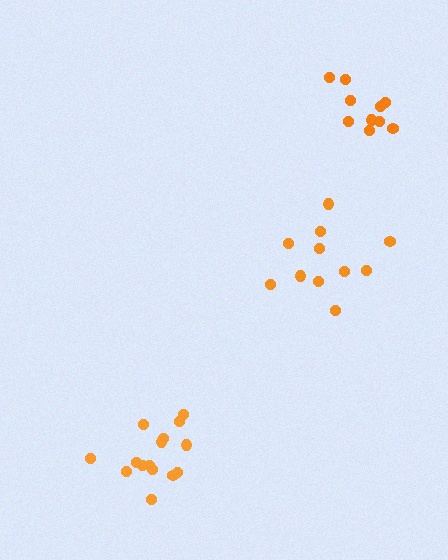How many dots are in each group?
Group 1: 11 dots, Group 2: 10 dots, Group 3: 15 dots (36 total).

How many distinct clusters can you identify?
There are 3 distinct clusters.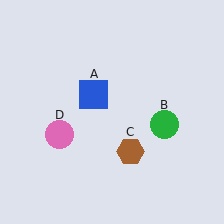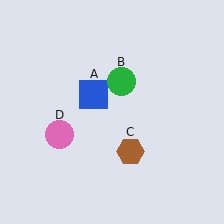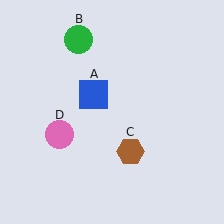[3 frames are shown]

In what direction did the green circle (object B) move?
The green circle (object B) moved up and to the left.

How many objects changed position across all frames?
1 object changed position: green circle (object B).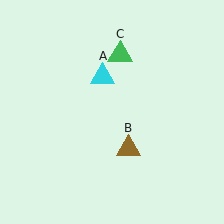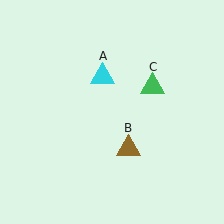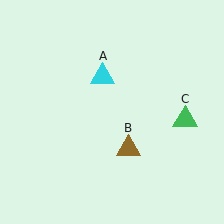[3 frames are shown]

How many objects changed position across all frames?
1 object changed position: green triangle (object C).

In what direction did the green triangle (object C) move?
The green triangle (object C) moved down and to the right.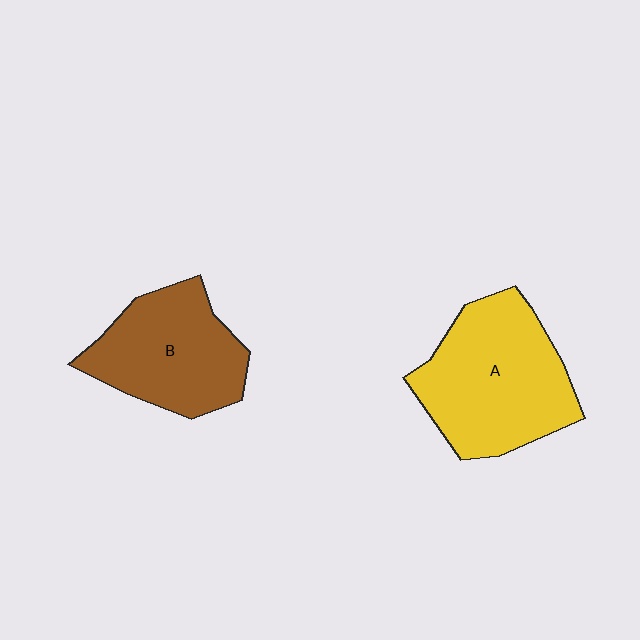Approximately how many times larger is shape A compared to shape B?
Approximately 1.2 times.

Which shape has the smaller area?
Shape B (brown).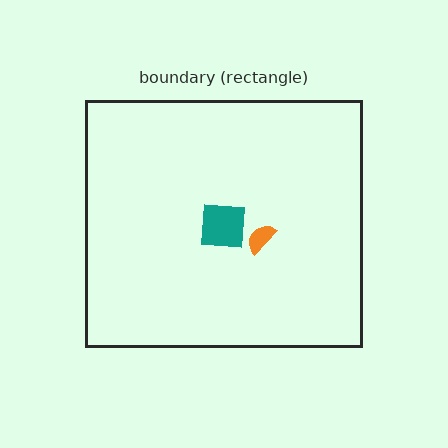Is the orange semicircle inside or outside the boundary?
Inside.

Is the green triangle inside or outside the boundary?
Inside.